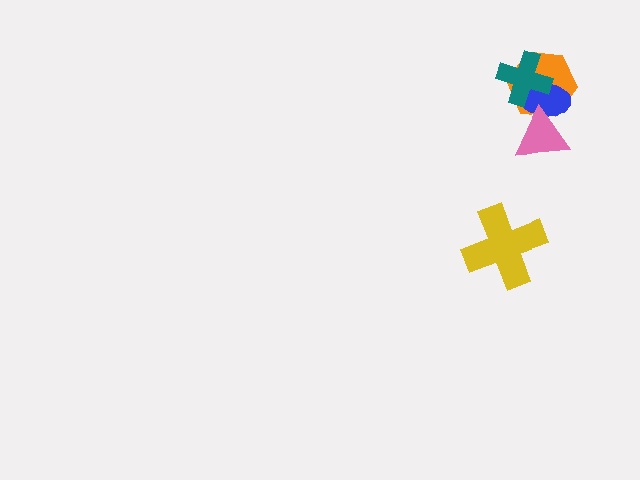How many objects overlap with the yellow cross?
0 objects overlap with the yellow cross.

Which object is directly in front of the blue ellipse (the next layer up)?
The teal cross is directly in front of the blue ellipse.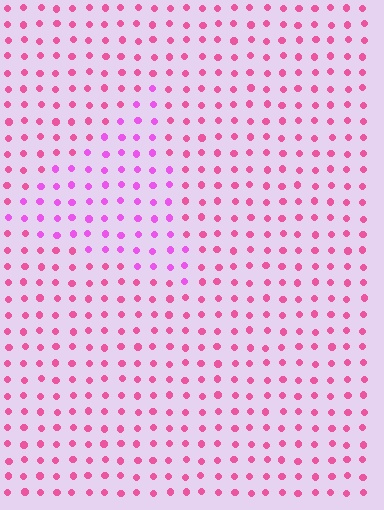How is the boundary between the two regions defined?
The boundary is defined purely by a slight shift in hue (about 30 degrees). Spacing, size, and orientation are identical on both sides.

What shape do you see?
I see a triangle.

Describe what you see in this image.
The image is filled with small pink elements in a uniform arrangement. A triangle-shaped region is visible where the elements are tinted to a slightly different hue, forming a subtle color boundary.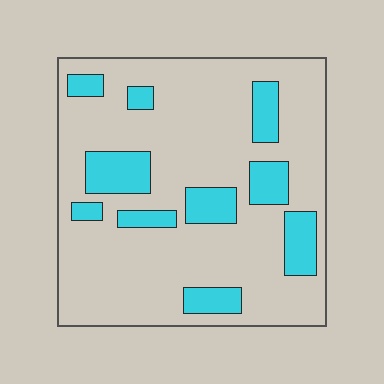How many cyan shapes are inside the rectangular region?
10.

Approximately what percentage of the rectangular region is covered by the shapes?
Approximately 20%.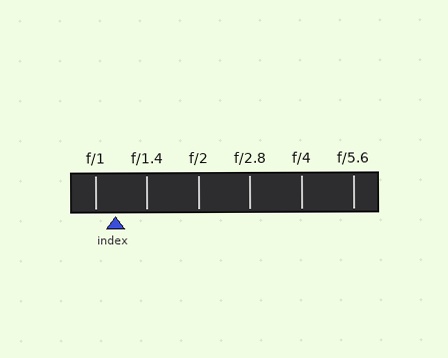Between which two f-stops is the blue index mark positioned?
The index mark is between f/1 and f/1.4.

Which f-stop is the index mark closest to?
The index mark is closest to f/1.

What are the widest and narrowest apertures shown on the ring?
The widest aperture shown is f/1 and the narrowest is f/5.6.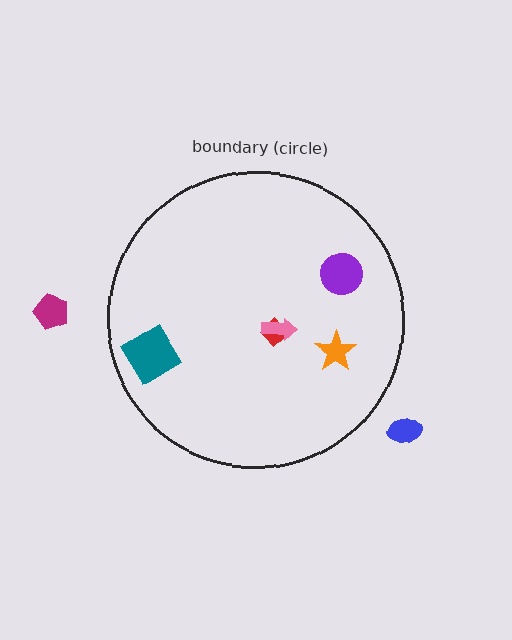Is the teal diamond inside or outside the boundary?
Inside.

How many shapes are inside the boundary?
5 inside, 2 outside.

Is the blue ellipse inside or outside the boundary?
Outside.